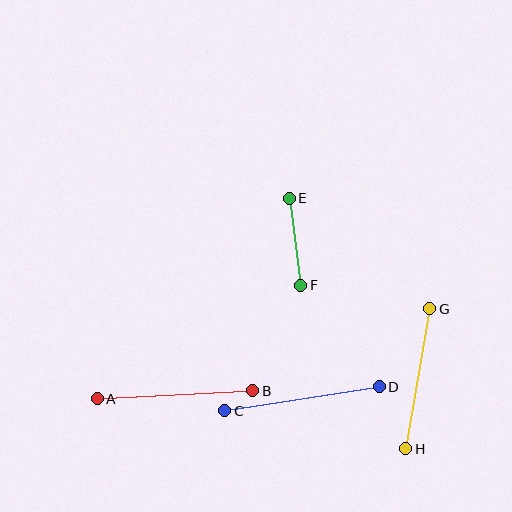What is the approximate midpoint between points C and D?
The midpoint is at approximately (302, 399) pixels.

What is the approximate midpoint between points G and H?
The midpoint is at approximately (418, 379) pixels.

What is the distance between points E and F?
The distance is approximately 88 pixels.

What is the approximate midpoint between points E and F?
The midpoint is at approximately (295, 242) pixels.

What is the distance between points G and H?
The distance is approximately 142 pixels.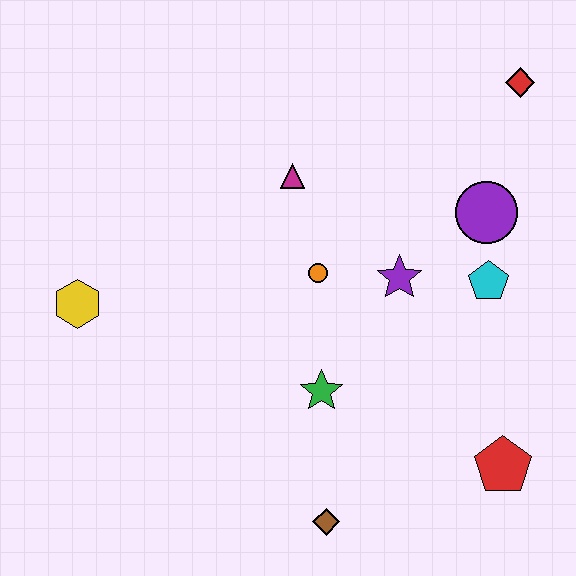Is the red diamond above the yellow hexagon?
Yes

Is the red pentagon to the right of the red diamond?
No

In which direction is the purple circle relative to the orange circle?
The purple circle is to the right of the orange circle.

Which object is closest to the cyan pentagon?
The purple circle is closest to the cyan pentagon.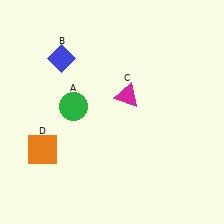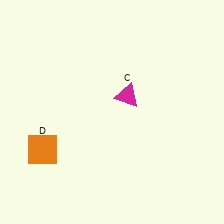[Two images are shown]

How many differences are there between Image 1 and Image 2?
There are 2 differences between the two images.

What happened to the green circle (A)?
The green circle (A) was removed in Image 2. It was in the top-left area of Image 1.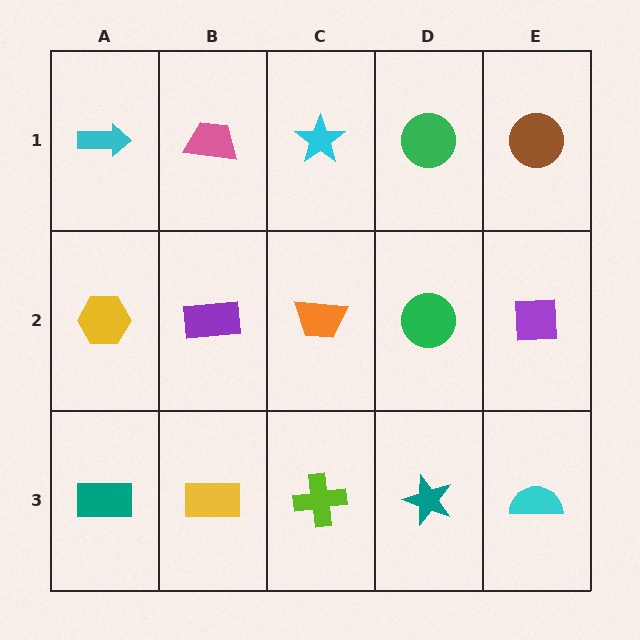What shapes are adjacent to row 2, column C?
A cyan star (row 1, column C), a lime cross (row 3, column C), a purple rectangle (row 2, column B), a green circle (row 2, column D).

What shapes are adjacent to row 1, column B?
A purple rectangle (row 2, column B), a cyan arrow (row 1, column A), a cyan star (row 1, column C).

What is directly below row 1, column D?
A green circle.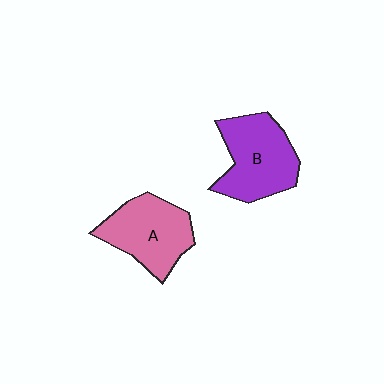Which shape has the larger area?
Shape B (purple).